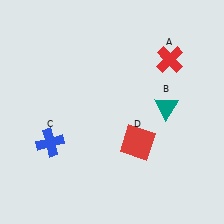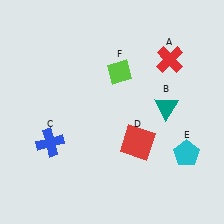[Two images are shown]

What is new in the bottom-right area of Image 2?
A cyan pentagon (E) was added in the bottom-right area of Image 2.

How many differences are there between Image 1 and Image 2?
There are 2 differences between the two images.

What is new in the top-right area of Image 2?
A lime diamond (F) was added in the top-right area of Image 2.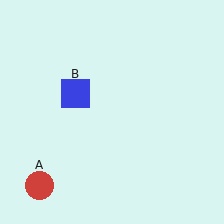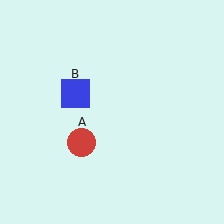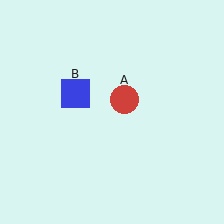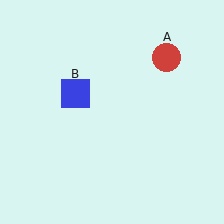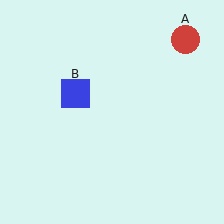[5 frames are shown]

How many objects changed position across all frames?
1 object changed position: red circle (object A).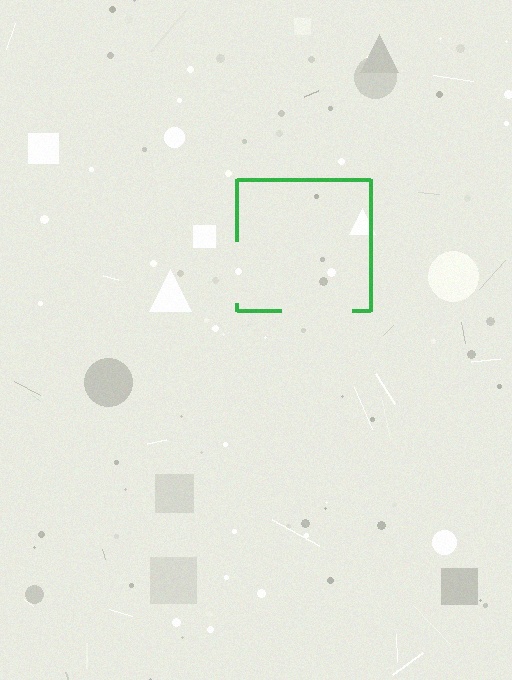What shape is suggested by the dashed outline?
The dashed outline suggests a square.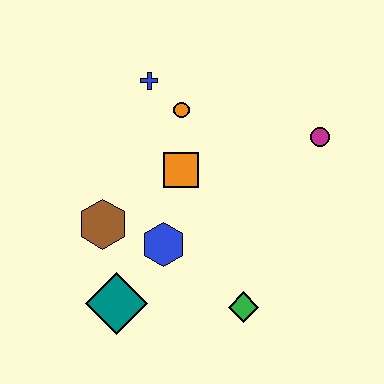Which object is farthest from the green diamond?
The blue cross is farthest from the green diamond.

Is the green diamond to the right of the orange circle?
Yes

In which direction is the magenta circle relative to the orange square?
The magenta circle is to the right of the orange square.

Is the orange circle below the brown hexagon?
No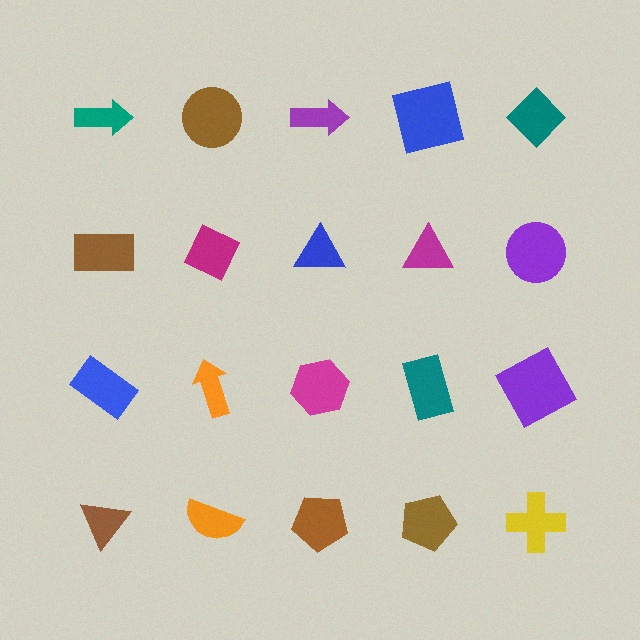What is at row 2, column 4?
A magenta triangle.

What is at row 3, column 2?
An orange arrow.